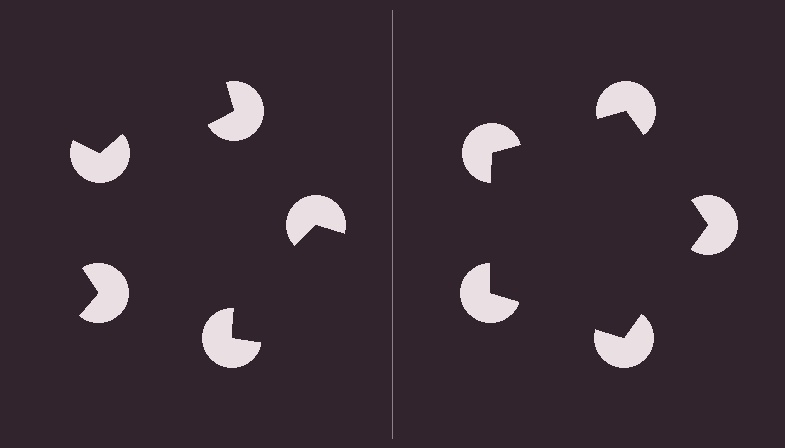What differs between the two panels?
The pac-man discs are positioned identically on both sides; only the wedge orientations differ. On the right they align to a pentagon; on the left they are misaligned.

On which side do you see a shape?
An illusory pentagon appears on the right side. On the left side the wedge cuts are rotated, so no coherent shape forms.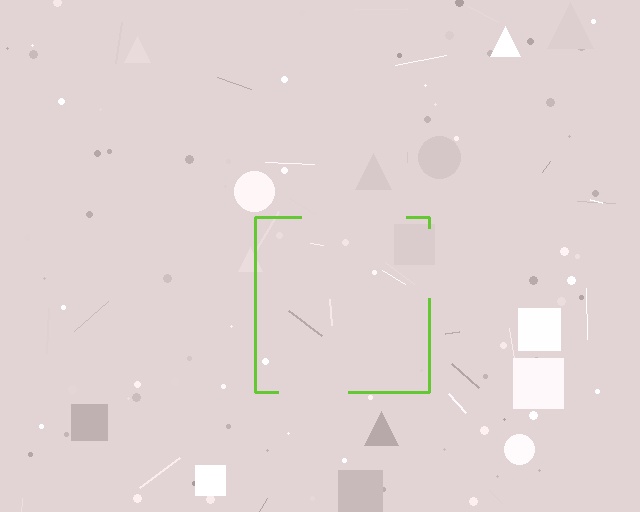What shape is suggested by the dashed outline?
The dashed outline suggests a square.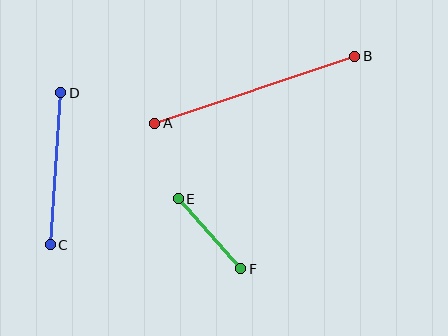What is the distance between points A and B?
The distance is approximately 211 pixels.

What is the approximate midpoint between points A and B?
The midpoint is at approximately (255, 90) pixels.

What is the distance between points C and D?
The distance is approximately 152 pixels.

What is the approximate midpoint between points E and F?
The midpoint is at approximately (210, 234) pixels.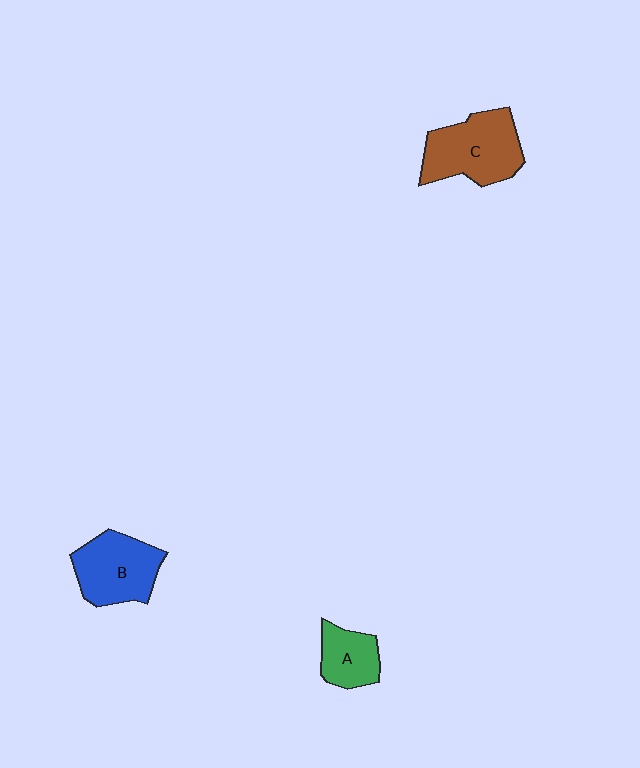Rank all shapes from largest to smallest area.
From largest to smallest: C (brown), B (blue), A (green).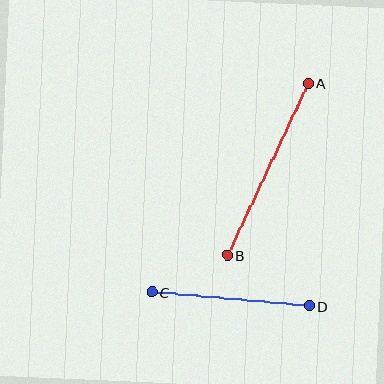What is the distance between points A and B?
The distance is approximately 190 pixels.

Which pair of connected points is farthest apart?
Points A and B are farthest apart.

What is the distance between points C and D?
The distance is approximately 158 pixels.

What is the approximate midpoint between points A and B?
The midpoint is at approximately (268, 169) pixels.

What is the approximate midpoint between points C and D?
The midpoint is at approximately (231, 299) pixels.